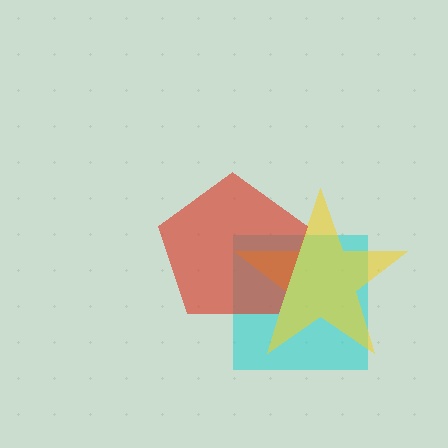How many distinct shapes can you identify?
There are 3 distinct shapes: a cyan square, a yellow star, a red pentagon.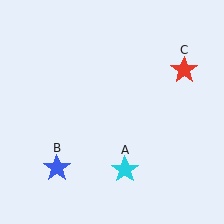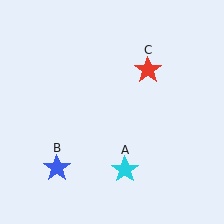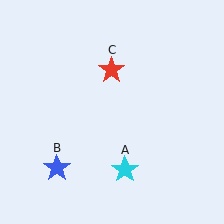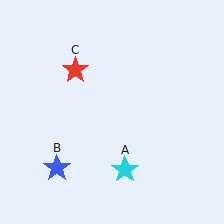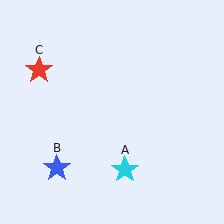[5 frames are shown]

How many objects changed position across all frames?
1 object changed position: red star (object C).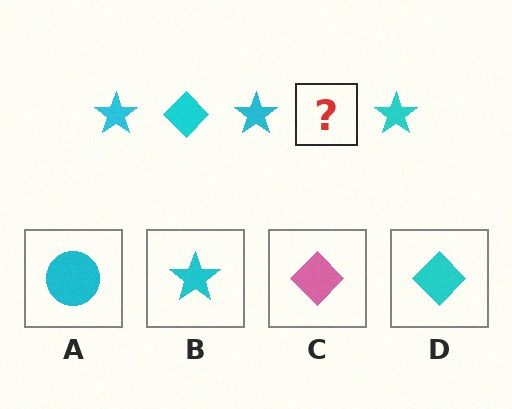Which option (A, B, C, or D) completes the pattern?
D.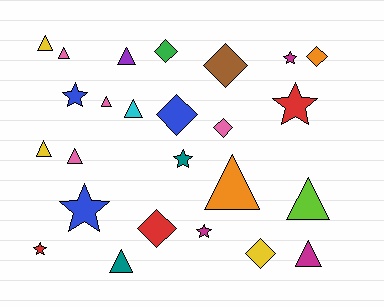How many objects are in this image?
There are 25 objects.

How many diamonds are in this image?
There are 7 diamonds.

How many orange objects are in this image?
There are 2 orange objects.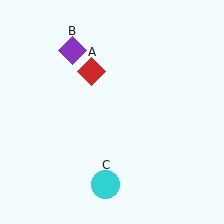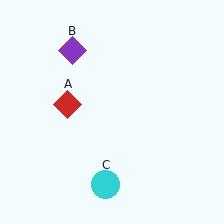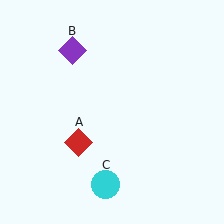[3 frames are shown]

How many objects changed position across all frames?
1 object changed position: red diamond (object A).